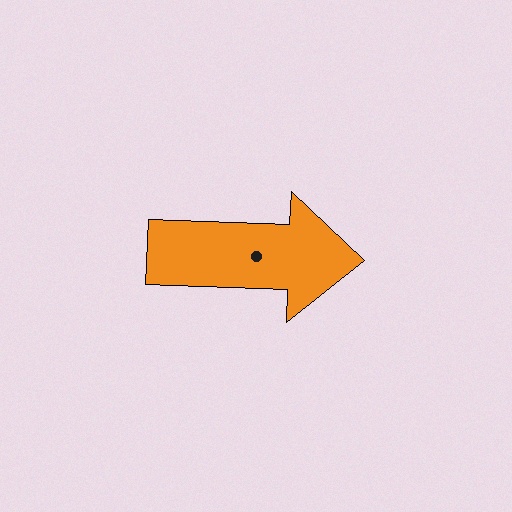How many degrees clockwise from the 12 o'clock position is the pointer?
Approximately 92 degrees.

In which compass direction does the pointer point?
East.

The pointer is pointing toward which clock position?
Roughly 3 o'clock.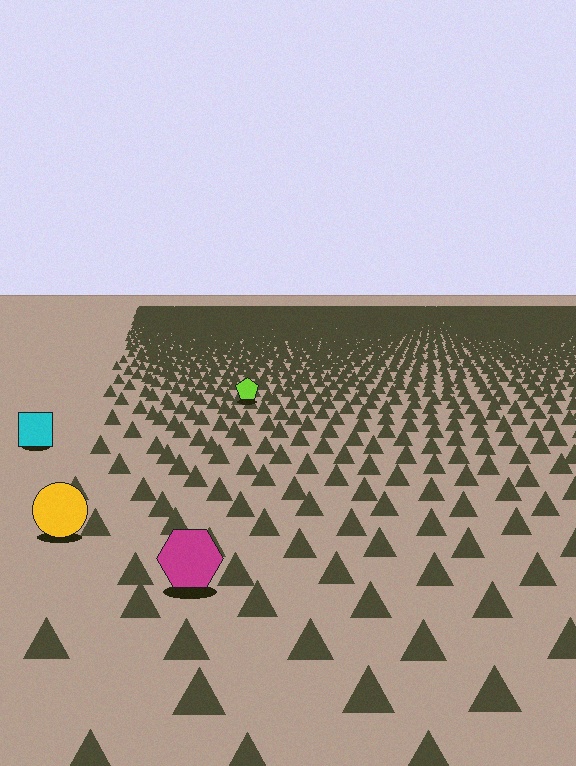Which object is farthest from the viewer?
The lime pentagon is farthest from the viewer. It appears smaller and the ground texture around it is denser.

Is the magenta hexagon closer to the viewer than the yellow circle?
Yes. The magenta hexagon is closer — you can tell from the texture gradient: the ground texture is coarser near it.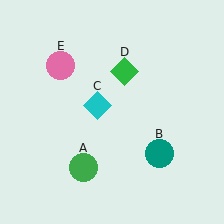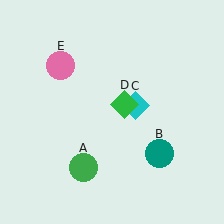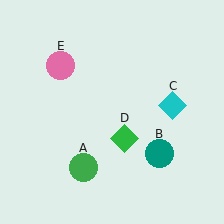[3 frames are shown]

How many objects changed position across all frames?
2 objects changed position: cyan diamond (object C), green diamond (object D).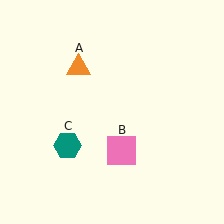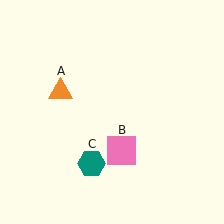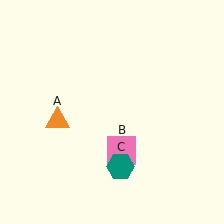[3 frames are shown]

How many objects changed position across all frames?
2 objects changed position: orange triangle (object A), teal hexagon (object C).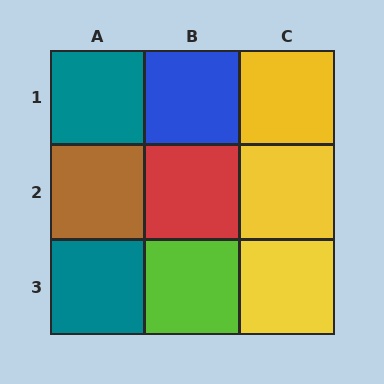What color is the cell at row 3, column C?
Yellow.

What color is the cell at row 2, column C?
Yellow.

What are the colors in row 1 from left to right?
Teal, blue, yellow.